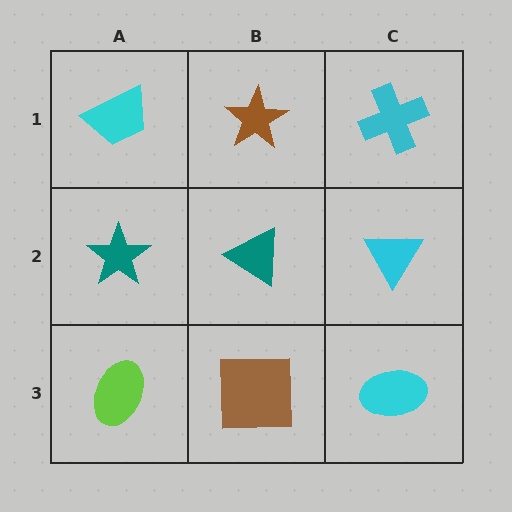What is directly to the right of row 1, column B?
A cyan cross.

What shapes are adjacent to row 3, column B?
A teal triangle (row 2, column B), a lime ellipse (row 3, column A), a cyan ellipse (row 3, column C).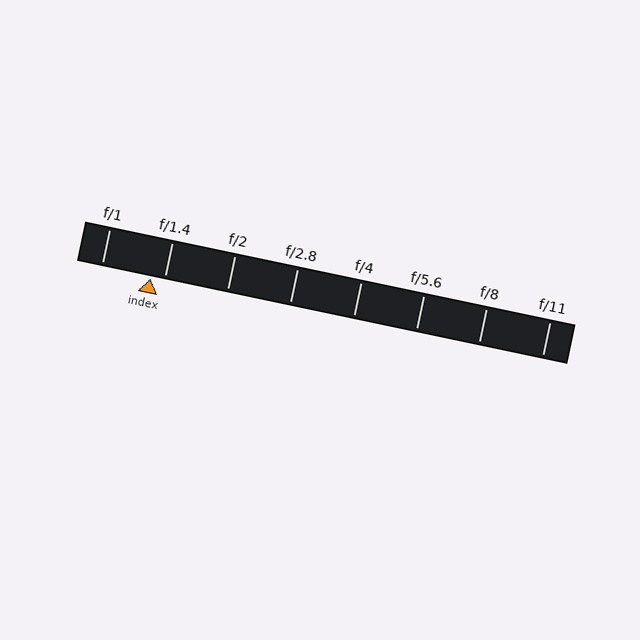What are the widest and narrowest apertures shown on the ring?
The widest aperture shown is f/1 and the narrowest is f/11.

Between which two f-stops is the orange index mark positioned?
The index mark is between f/1 and f/1.4.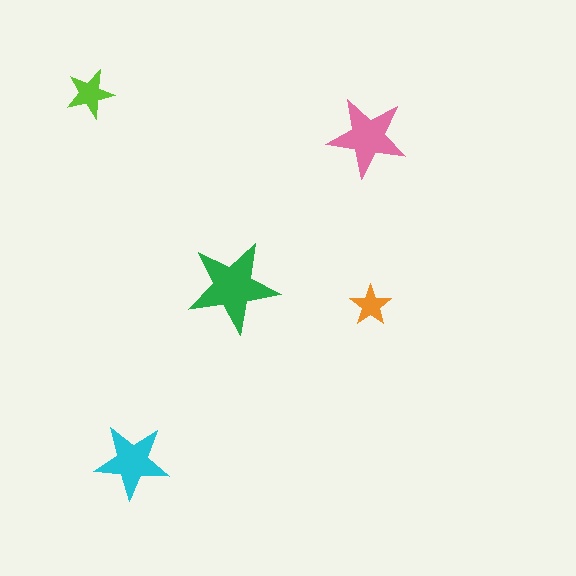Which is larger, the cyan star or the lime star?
The cyan one.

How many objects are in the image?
There are 5 objects in the image.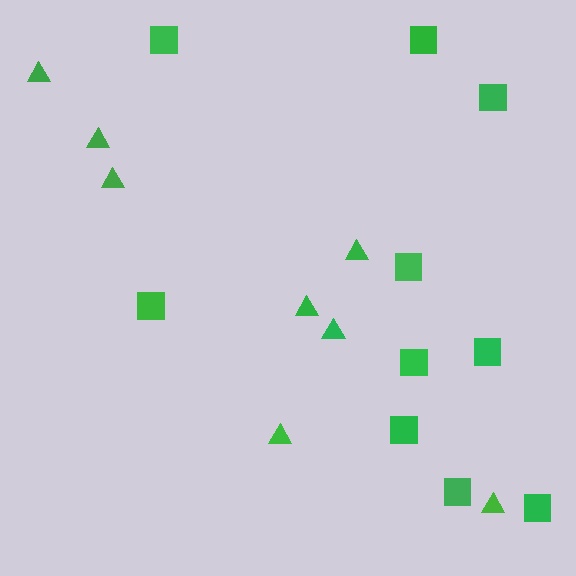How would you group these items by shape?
There are 2 groups: one group of triangles (8) and one group of squares (10).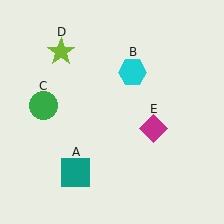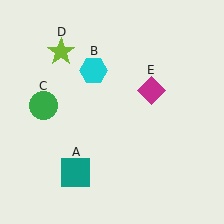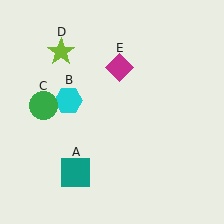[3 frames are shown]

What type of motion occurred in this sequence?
The cyan hexagon (object B), magenta diamond (object E) rotated counterclockwise around the center of the scene.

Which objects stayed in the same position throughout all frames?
Teal square (object A) and green circle (object C) and lime star (object D) remained stationary.